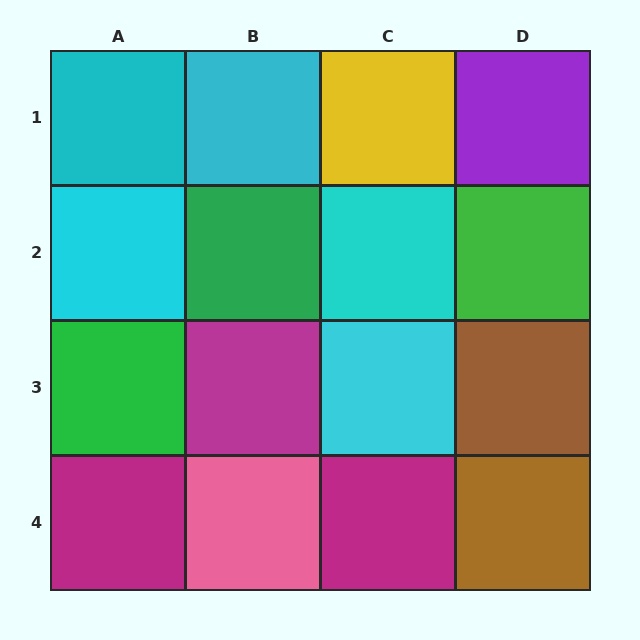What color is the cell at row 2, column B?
Green.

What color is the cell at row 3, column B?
Magenta.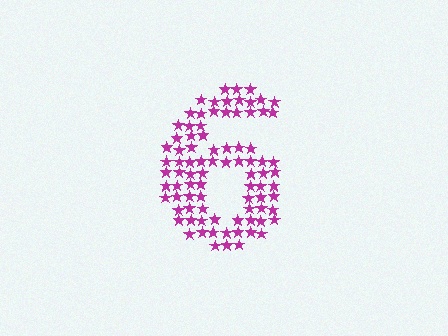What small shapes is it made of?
It is made of small stars.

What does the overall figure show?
The overall figure shows the digit 6.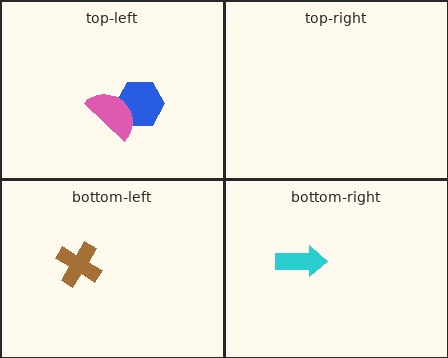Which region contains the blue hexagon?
The top-left region.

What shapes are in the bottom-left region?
The brown cross.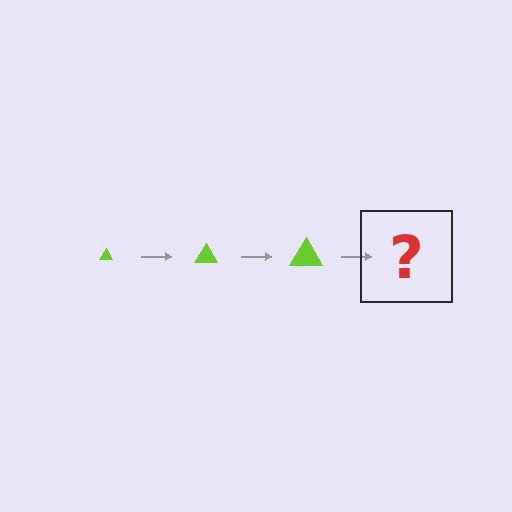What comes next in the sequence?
The next element should be a lime triangle, larger than the previous one.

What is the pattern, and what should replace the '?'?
The pattern is that the triangle gets progressively larger each step. The '?' should be a lime triangle, larger than the previous one.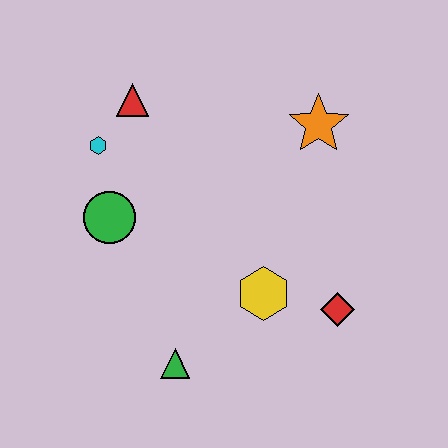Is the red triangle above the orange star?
Yes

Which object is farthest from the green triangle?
The orange star is farthest from the green triangle.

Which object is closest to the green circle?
The cyan hexagon is closest to the green circle.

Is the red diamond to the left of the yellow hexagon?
No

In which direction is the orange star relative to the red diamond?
The orange star is above the red diamond.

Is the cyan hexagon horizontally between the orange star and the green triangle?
No